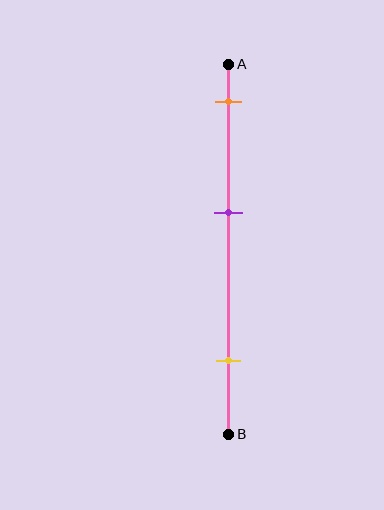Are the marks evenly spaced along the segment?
Yes, the marks are approximately evenly spaced.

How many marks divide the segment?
There are 3 marks dividing the segment.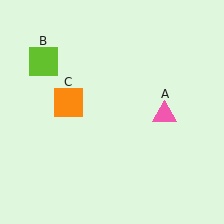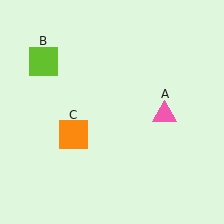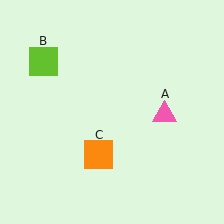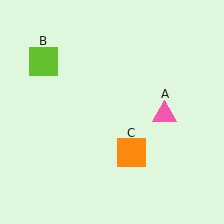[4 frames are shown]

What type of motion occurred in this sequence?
The orange square (object C) rotated counterclockwise around the center of the scene.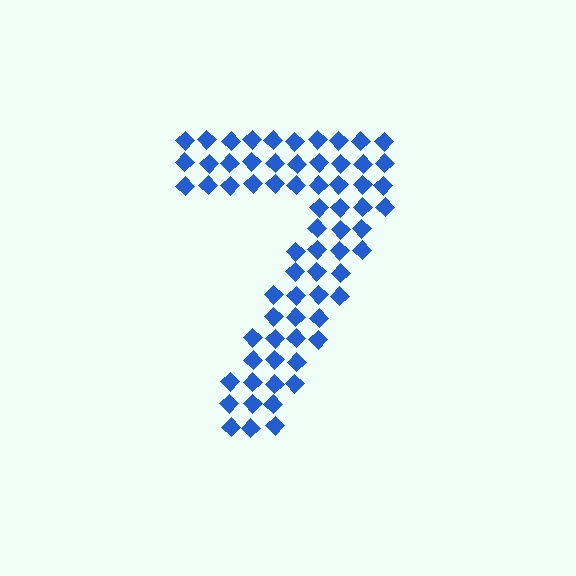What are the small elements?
The small elements are diamonds.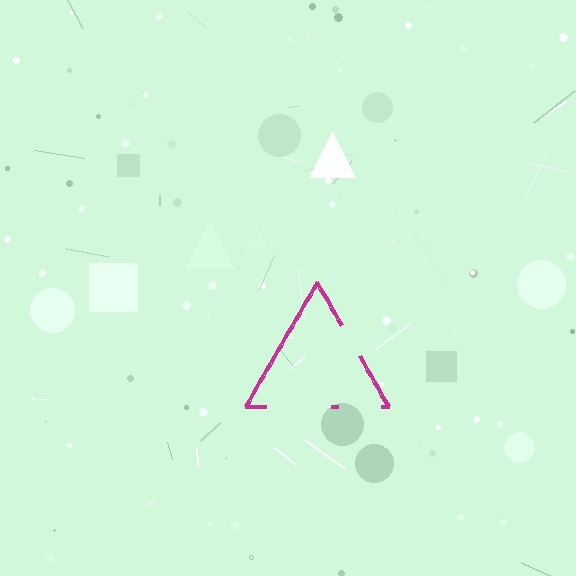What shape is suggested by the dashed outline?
The dashed outline suggests a triangle.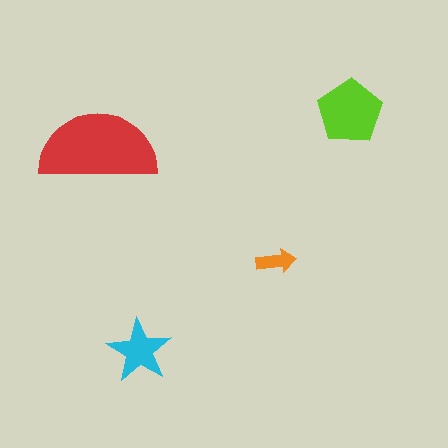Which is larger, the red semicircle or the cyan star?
The red semicircle.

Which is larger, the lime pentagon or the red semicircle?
The red semicircle.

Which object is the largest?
The red semicircle.